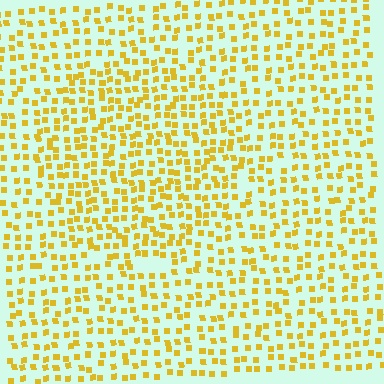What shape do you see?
I see a circle.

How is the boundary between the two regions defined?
The boundary is defined by a change in element density (approximately 1.5x ratio). All elements are the same color, size, and shape.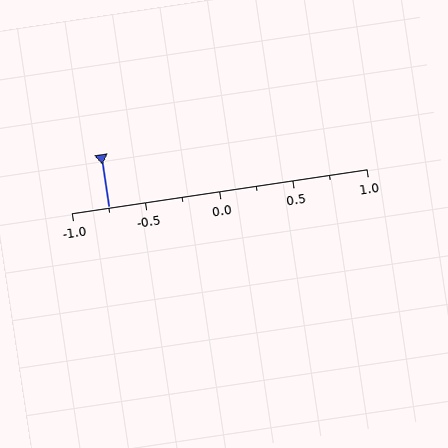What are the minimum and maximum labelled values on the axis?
The axis runs from -1.0 to 1.0.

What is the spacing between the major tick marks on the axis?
The major ticks are spaced 0.5 apart.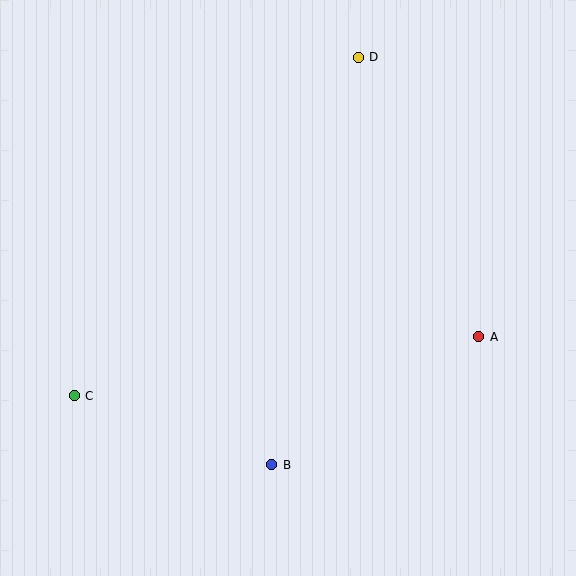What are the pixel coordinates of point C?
Point C is at (74, 396).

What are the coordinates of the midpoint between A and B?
The midpoint between A and B is at (375, 401).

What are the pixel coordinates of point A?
Point A is at (479, 337).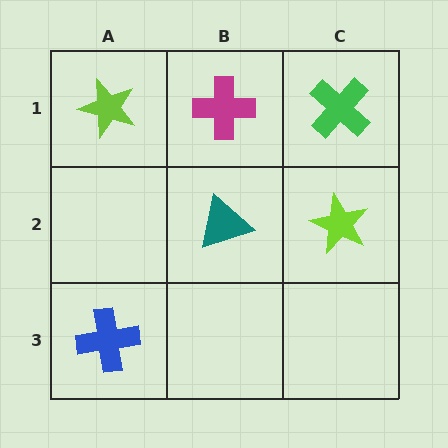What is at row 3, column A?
A blue cross.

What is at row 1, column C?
A green cross.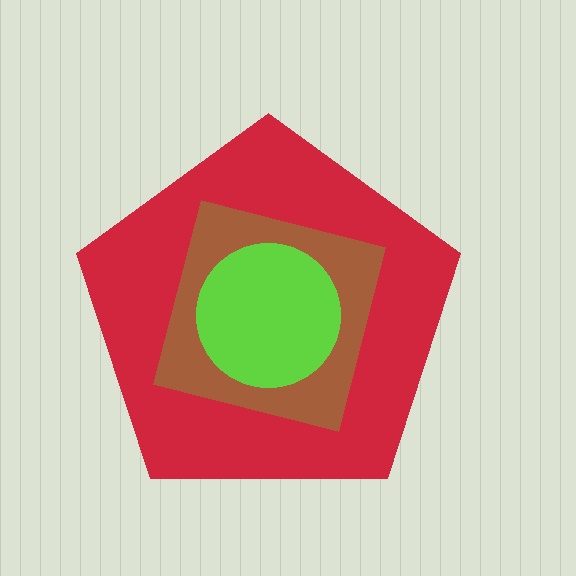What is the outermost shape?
The red pentagon.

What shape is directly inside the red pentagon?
The brown square.